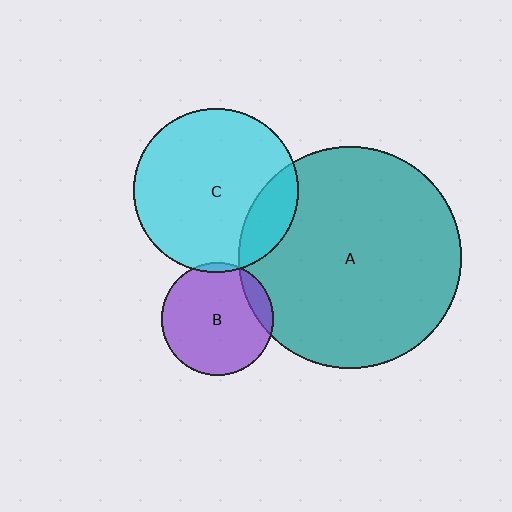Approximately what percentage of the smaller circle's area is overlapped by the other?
Approximately 5%.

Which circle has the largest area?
Circle A (teal).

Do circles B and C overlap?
Yes.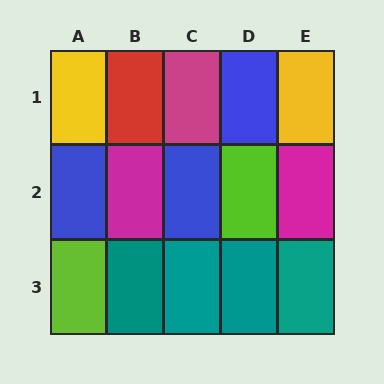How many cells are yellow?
2 cells are yellow.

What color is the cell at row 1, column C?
Magenta.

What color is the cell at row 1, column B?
Red.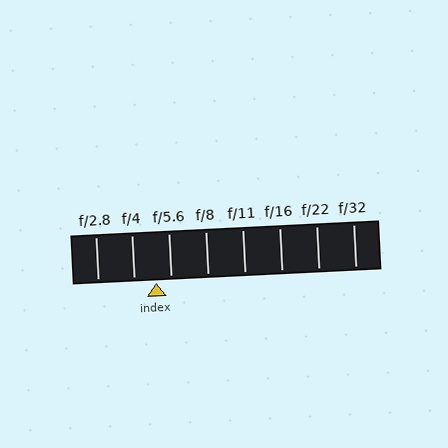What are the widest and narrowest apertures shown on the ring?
The widest aperture shown is f/2.8 and the narrowest is f/32.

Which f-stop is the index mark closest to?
The index mark is closest to f/5.6.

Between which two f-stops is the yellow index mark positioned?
The index mark is between f/4 and f/5.6.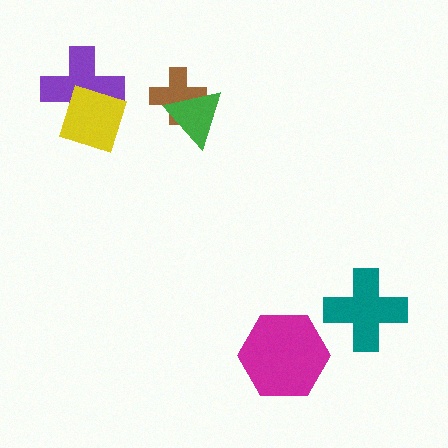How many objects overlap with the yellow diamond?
1 object overlaps with the yellow diamond.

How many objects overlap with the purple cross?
1 object overlaps with the purple cross.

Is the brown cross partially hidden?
Yes, it is partially covered by another shape.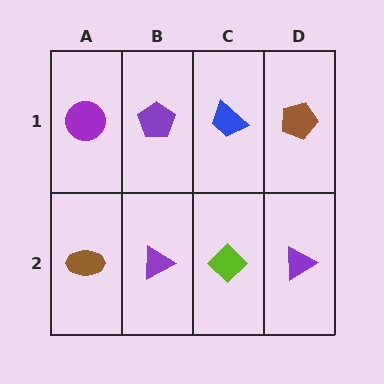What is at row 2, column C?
A lime diamond.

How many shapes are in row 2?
4 shapes.